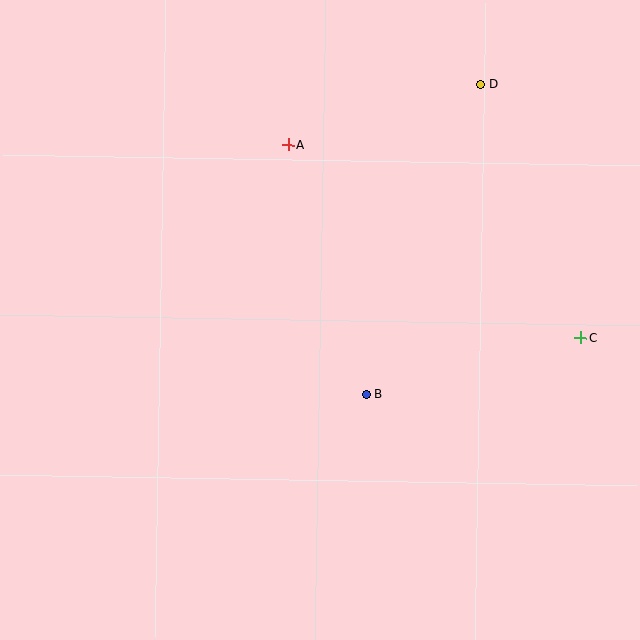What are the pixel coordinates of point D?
Point D is at (481, 84).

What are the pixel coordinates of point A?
Point A is at (288, 144).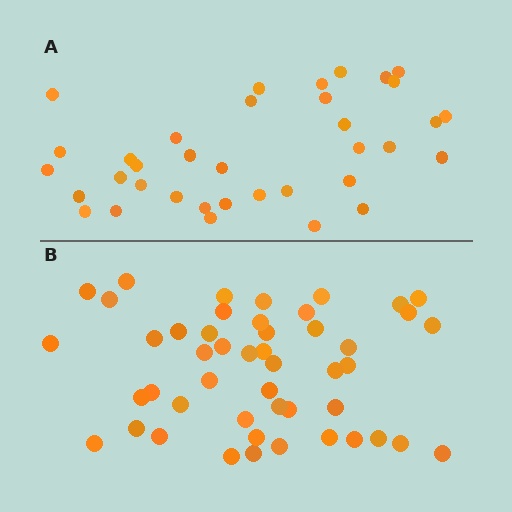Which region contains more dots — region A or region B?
Region B (the bottom region) has more dots.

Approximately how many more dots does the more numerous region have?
Region B has roughly 12 or so more dots than region A.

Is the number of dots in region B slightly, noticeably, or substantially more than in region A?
Region B has noticeably more, but not dramatically so. The ratio is roughly 1.3 to 1.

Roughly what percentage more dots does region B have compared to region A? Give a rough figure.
About 35% more.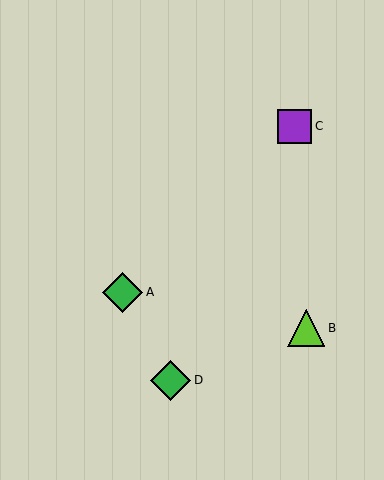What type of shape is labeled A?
Shape A is a green diamond.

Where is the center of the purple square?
The center of the purple square is at (295, 126).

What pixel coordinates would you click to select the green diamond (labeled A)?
Click at (123, 292) to select the green diamond A.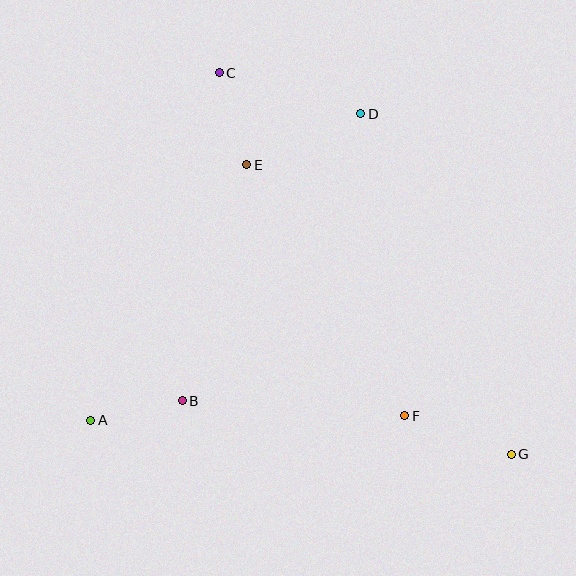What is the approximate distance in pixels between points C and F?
The distance between C and F is approximately 390 pixels.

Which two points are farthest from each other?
Points C and G are farthest from each other.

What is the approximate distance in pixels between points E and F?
The distance between E and F is approximately 297 pixels.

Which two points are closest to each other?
Points A and B are closest to each other.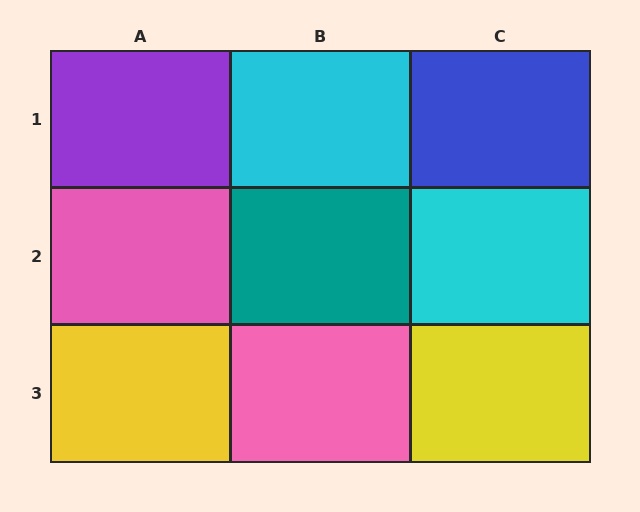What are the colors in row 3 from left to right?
Yellow, pink, yellow.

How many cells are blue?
1 cell is blue.